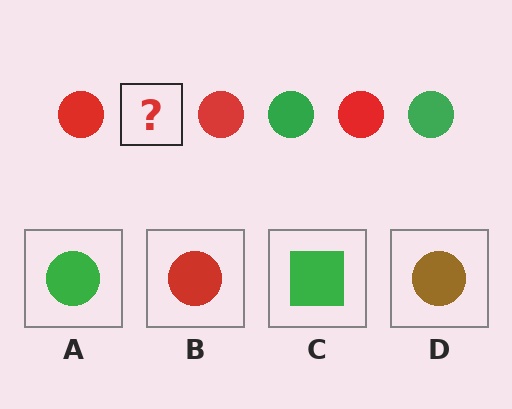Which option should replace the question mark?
Option A.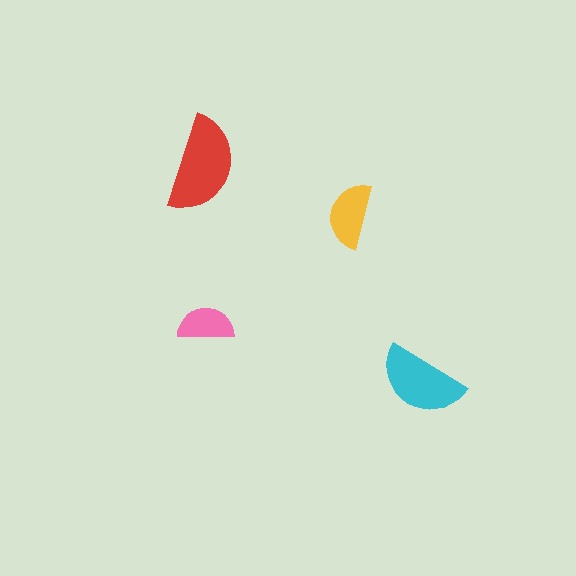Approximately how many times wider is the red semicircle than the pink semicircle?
About 1.5 times wider.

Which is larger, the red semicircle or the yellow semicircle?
The red one.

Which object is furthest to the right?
The cyan semicircle is rightmost.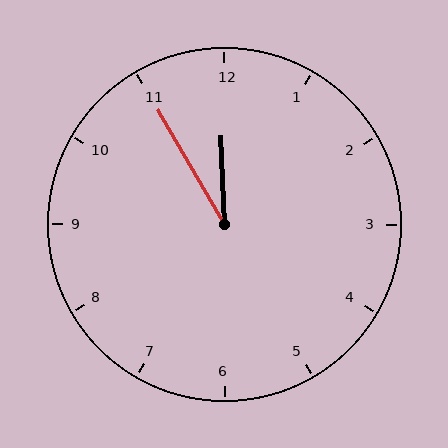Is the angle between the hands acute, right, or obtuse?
It is acute.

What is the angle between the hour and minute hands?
Approximately 28 degrees.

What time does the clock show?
11:55.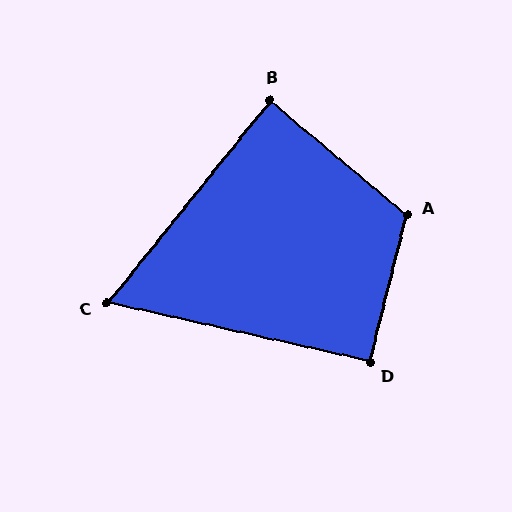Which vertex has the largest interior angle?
A, at approximately 116 degrees.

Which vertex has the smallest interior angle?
C, at approximately 64 degrees.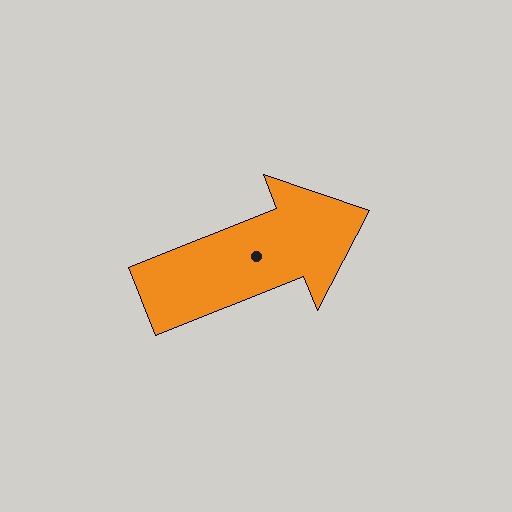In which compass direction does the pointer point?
East.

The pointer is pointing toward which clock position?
Roughly 2 o'clock.